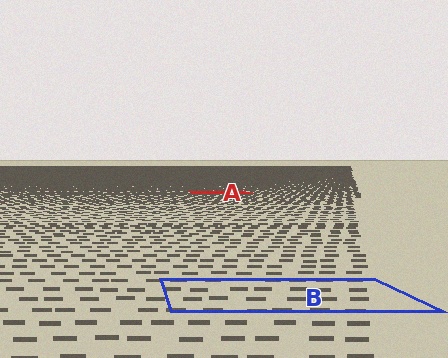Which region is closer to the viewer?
Region B is closer. The texture elements there are larger and more spread out.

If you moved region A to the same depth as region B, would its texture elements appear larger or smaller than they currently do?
They would appear larger. At a closer depth, the same texture elements are projected at a bigger on-screen size.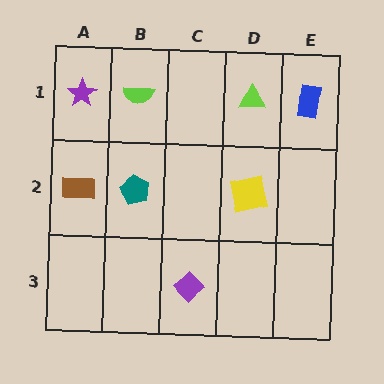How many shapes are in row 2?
3 shapes.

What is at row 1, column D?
A lime triangle.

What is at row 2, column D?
A yellow square.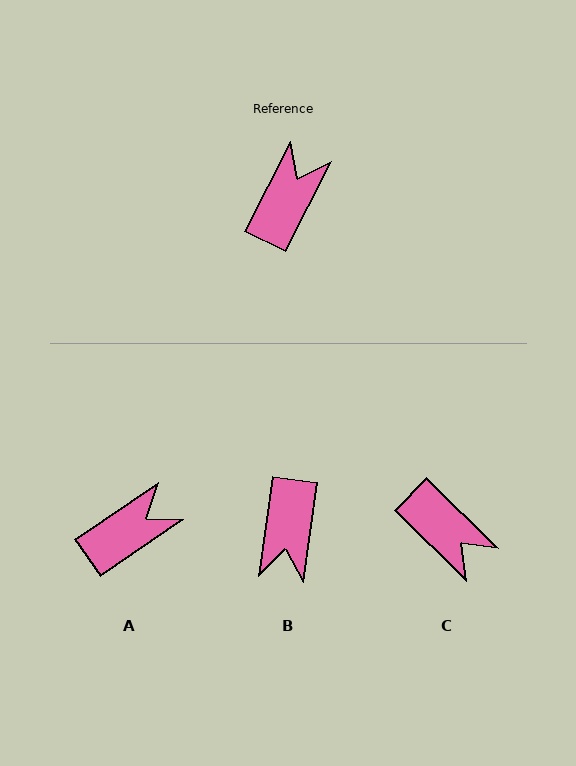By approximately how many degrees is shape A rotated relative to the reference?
Approximately 29 degrees clockwise.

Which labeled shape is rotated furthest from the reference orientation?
B, about 161 degrees away.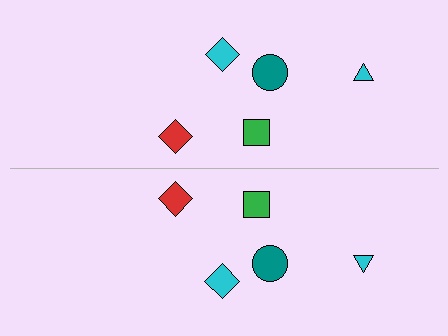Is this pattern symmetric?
Yes, this pattern has bilateral (reflection) symmetry.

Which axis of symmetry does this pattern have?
The pattern has a horizontal axis of symmetry running through the center of the image.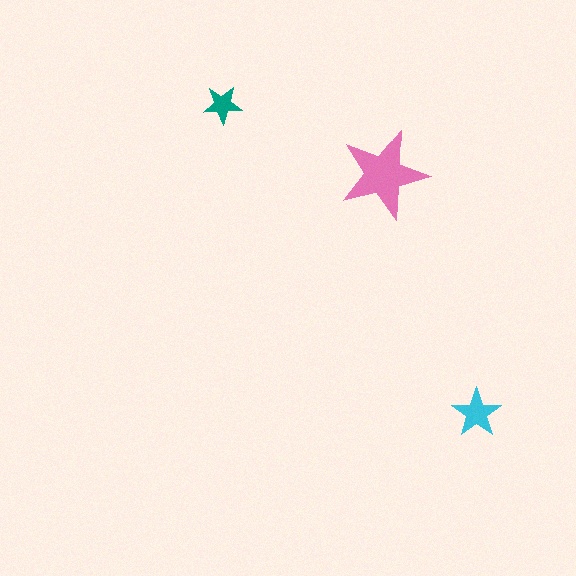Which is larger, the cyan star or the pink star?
The pink one.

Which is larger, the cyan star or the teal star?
The cyan one.